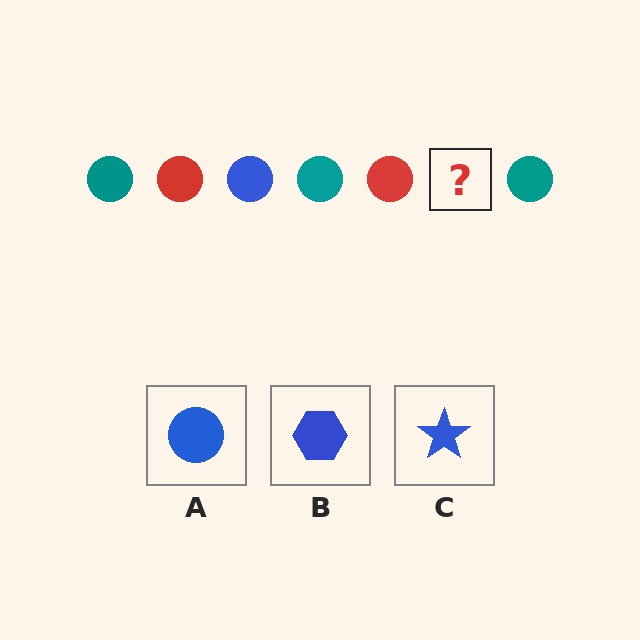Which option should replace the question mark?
Option A.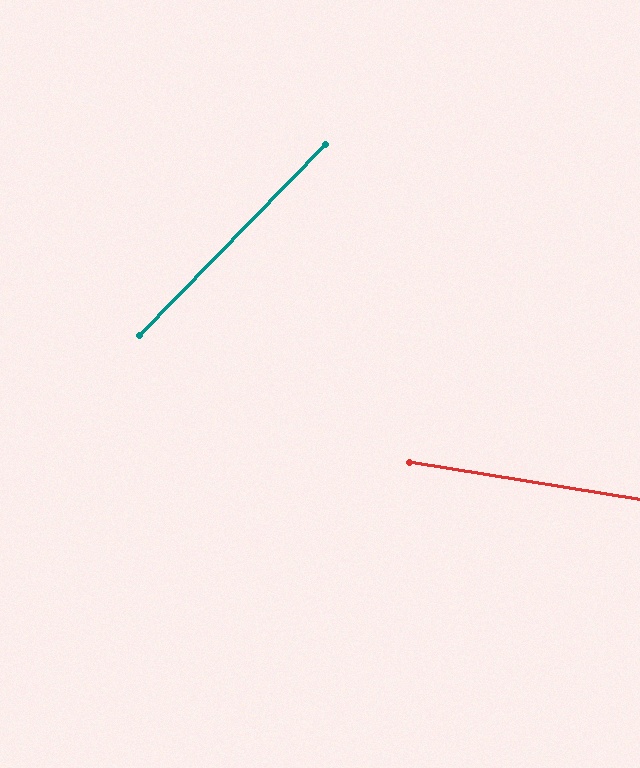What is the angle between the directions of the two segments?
Approximately 55 degrees.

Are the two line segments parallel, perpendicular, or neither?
Neither parallel nor perpendicular — they differ by about 55°.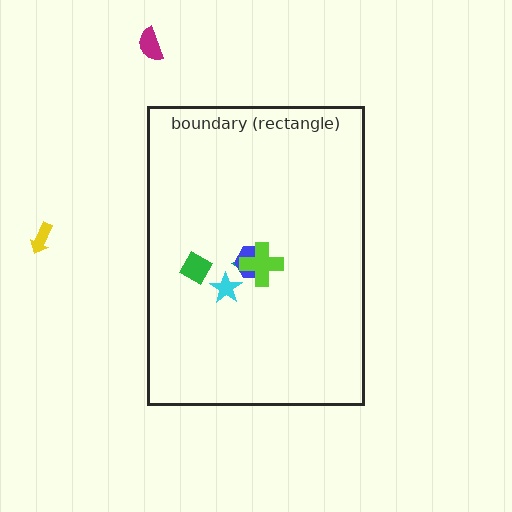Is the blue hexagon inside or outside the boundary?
Inside.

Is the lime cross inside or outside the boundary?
Inside.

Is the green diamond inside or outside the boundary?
Inside.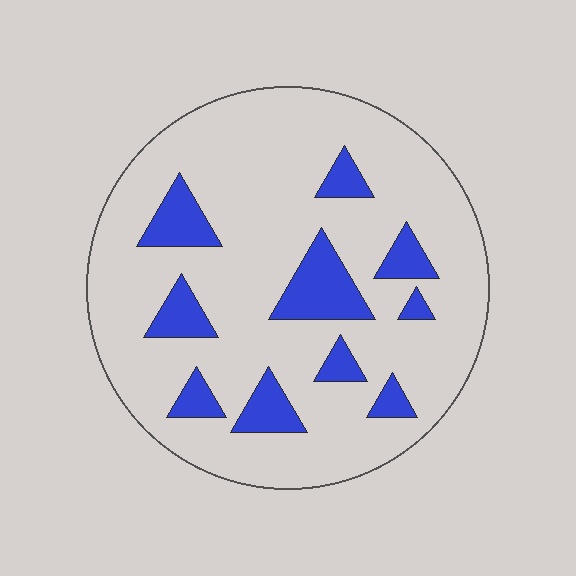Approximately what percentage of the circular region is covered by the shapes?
Approximately 15%.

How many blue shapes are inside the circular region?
10.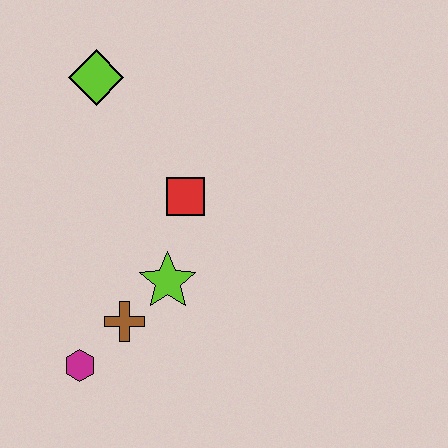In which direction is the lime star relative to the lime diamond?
The lime star is below the lime diamond.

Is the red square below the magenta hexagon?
No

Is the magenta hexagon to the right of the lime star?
No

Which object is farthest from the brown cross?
The lime diamond is farthest from the brown cross.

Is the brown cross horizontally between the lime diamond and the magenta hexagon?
No